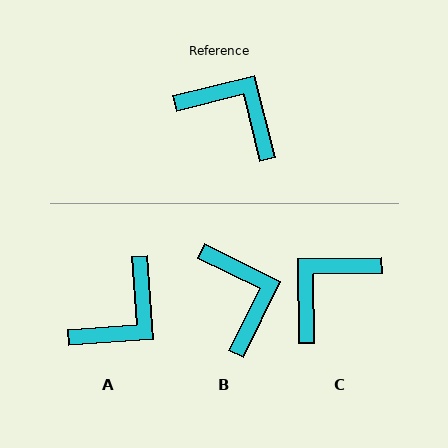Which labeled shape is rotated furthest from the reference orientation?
A, about 100 degrees away.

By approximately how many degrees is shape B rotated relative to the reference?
Approximately 40 degrees clockwise.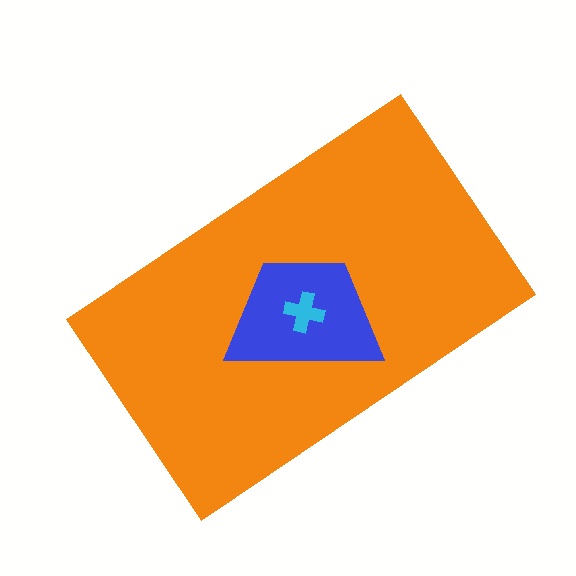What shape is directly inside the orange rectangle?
The blue trapezoid.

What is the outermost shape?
The orange rectangle.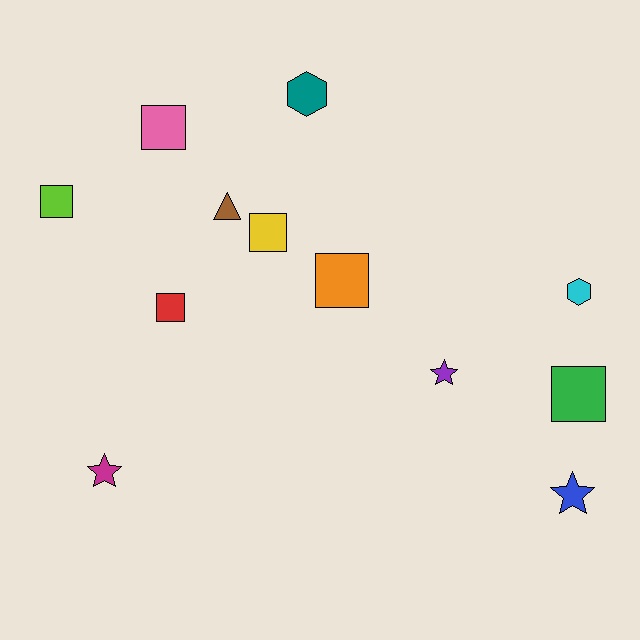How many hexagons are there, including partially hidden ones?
There are 2 hexagons.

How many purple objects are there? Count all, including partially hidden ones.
There is 1 purple object.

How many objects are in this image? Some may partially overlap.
There are 12 objects.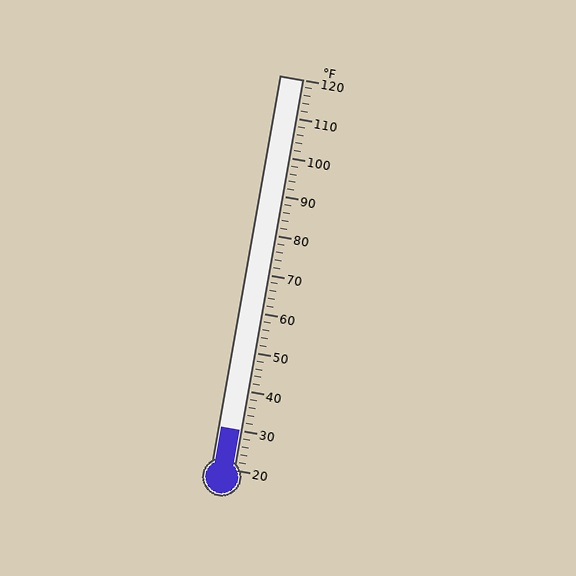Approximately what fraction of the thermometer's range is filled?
The thermometer is filled to approximately 10% of its range.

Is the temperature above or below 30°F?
The temperature is at 30°F.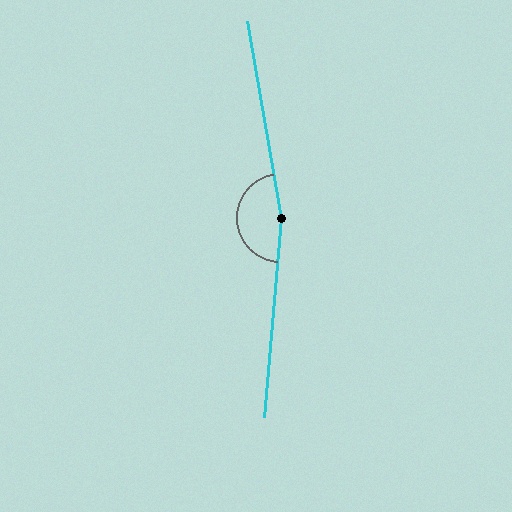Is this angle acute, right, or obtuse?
It is obtuse.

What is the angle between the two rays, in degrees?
Approximately 166 degrees.